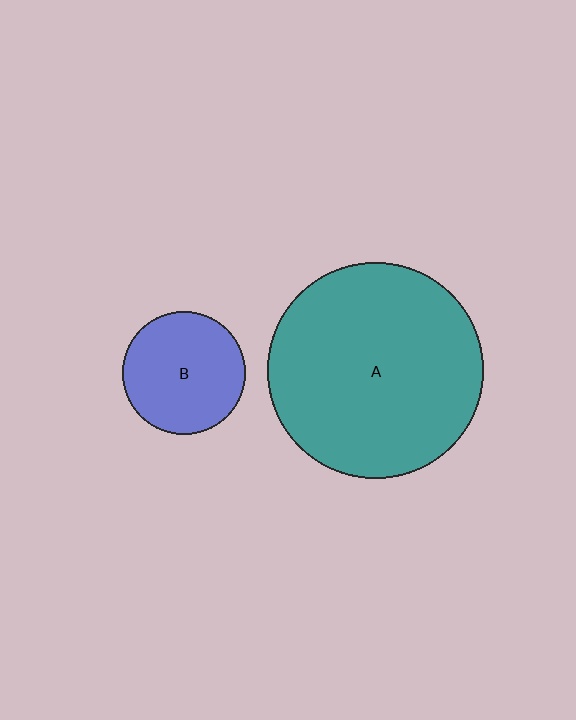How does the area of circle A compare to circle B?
Approximately 3.1 times.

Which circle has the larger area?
Circle A (teal).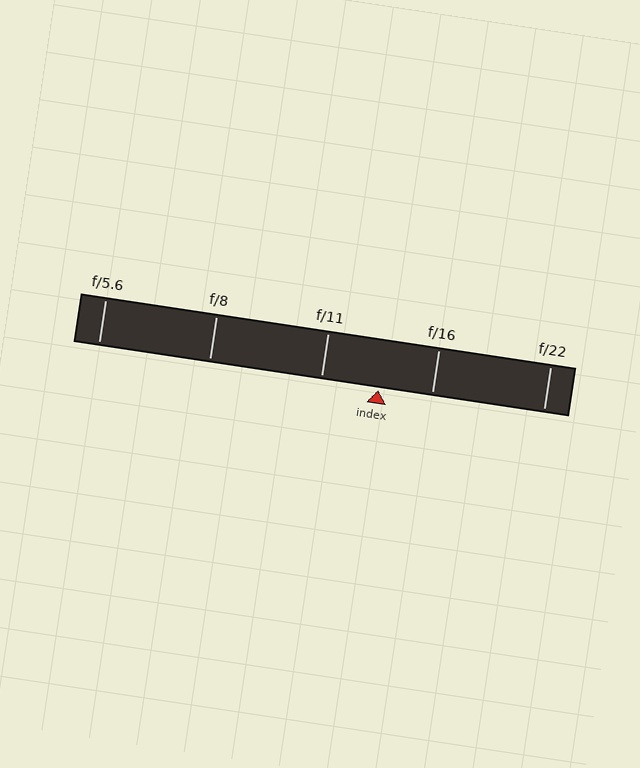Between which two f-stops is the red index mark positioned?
The index mark is between f/11 and f/16.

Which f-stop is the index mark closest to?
The index mark is closest to f/16.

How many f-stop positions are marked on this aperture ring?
There are 5 f-stop positions marked.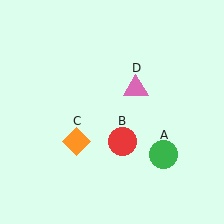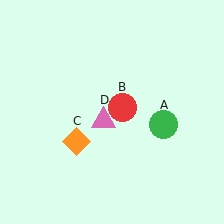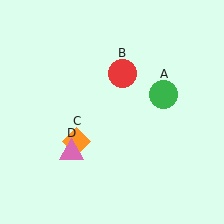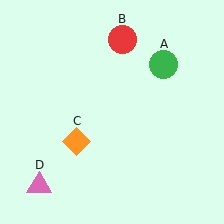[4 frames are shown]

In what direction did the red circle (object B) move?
The red circle (object B) moved up.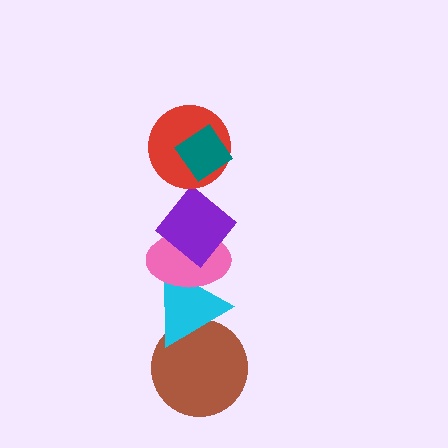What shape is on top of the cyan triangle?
The pink ellipse is on top of the cyan triangle.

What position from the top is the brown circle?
The brown circle is 6th from the top.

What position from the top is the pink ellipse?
The pink ellipse is 4th from the top.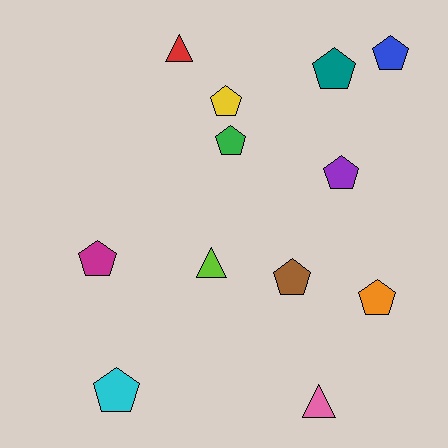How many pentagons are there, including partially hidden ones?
There are 9 pentagons.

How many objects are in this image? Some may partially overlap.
There are 12 objects.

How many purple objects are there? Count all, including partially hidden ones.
There is 1 purple object.